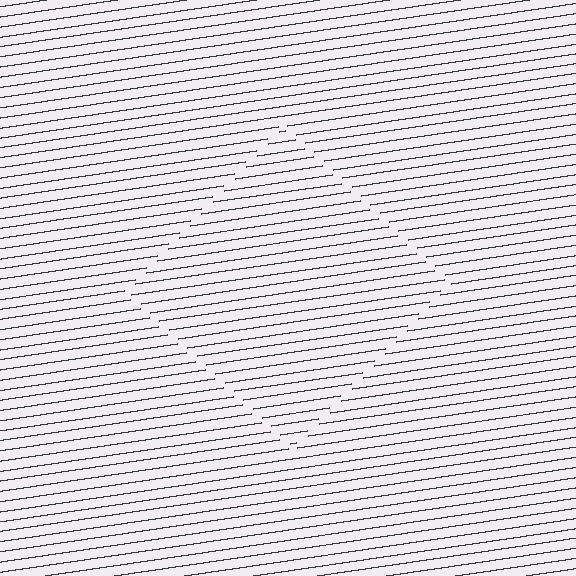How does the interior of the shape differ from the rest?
The interior of the shape contains the same grating, shifted by half a period — the contour is defined by the phase discontinuity where line-ends from the inner and outer gratings abut.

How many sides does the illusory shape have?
4 sides — the line-ends trace a square.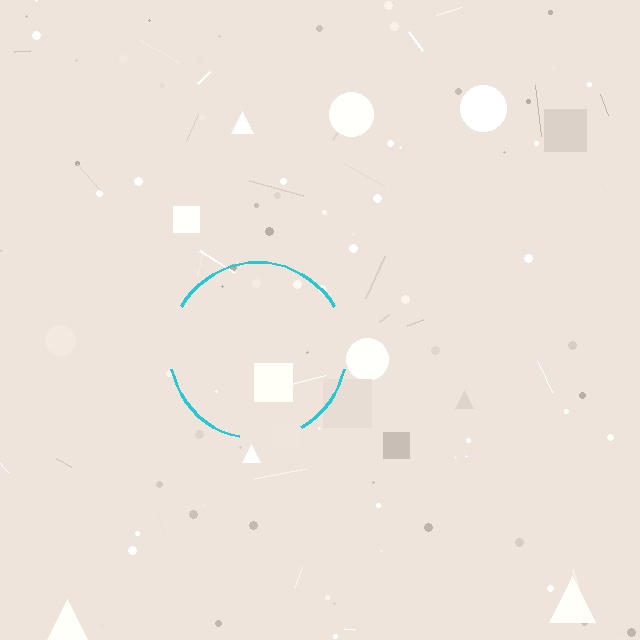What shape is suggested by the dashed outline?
The dashed outline suggests a circle.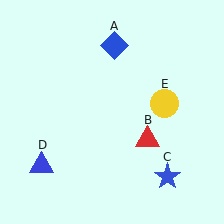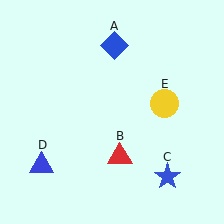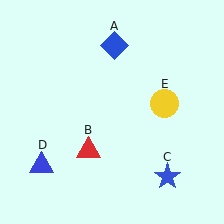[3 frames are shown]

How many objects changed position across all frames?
1 object changed position: red triangle (object B).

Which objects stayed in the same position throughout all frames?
Blue diamond (object A) and blue star (object C) and blue triangle (object D) and yellow circle (object E) remained stationary.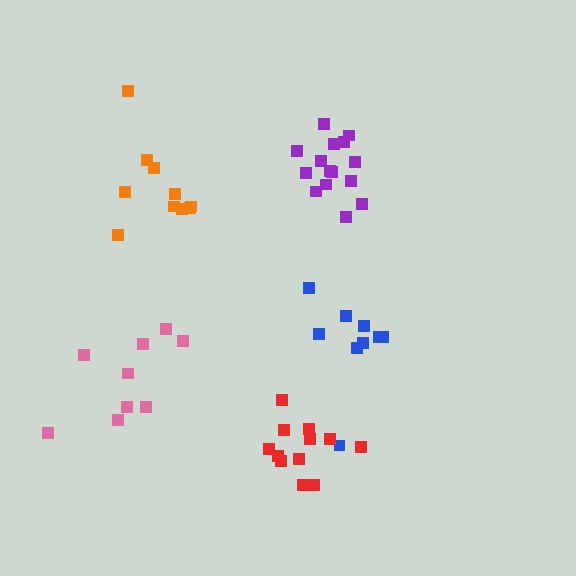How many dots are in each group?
Group 1: 10 dots, Group 2: 9 dots, Group 3: 15 dots, Group 4: 9 dots, Group 5: 12 dots (55 total).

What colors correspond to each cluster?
The clusters are colored: orange, pink, purple, blue, red.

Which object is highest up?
The purple cluster is topmost.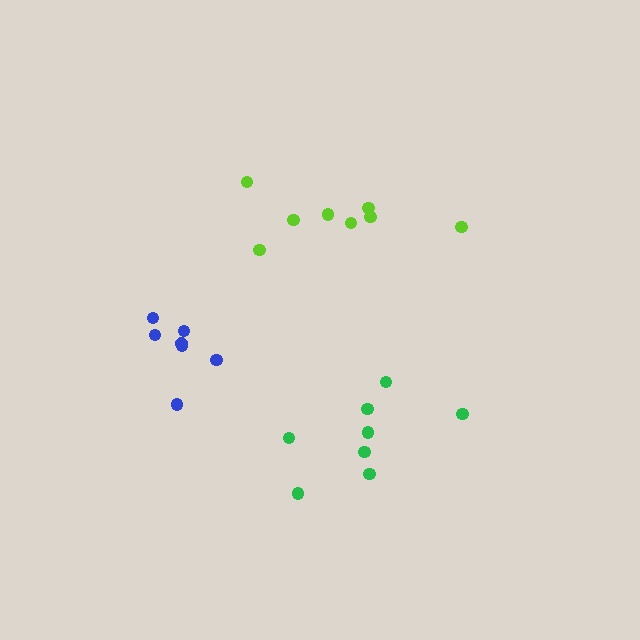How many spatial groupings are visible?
There are 3 spatial groupings.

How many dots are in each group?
Group 1: 8 dots, Group 2: 7 dots, Group 3: 8 dots (23 total).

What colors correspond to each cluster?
The clusters are colored: lime, blue, green.